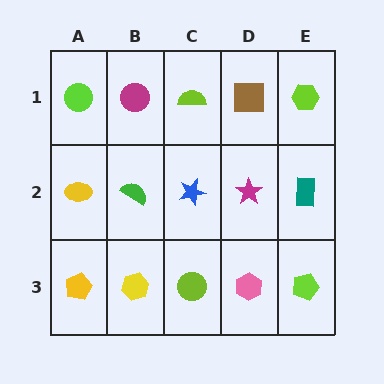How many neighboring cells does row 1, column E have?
2.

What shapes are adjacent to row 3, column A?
A yellow ellipse (row 2, column A), a yellow hexagon (row 3, column B).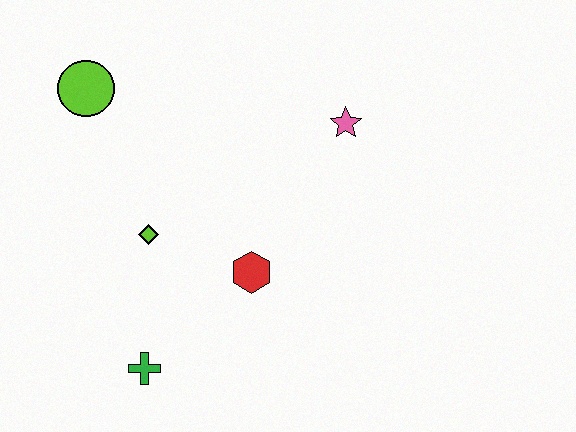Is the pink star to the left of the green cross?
No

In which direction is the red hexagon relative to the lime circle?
The red hexagon is below the lime circle.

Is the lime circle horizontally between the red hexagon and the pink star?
No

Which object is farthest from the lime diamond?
The pink star is farthest from the lime diamond.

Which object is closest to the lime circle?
The lime diamond is closest to the lime circle.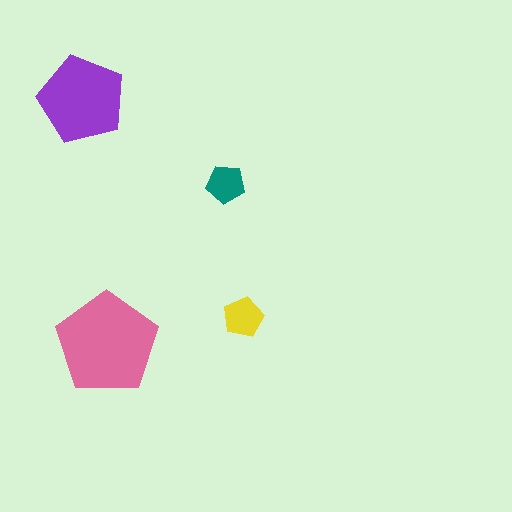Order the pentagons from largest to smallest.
the pink one, the purple one, the yellow one, the teal one.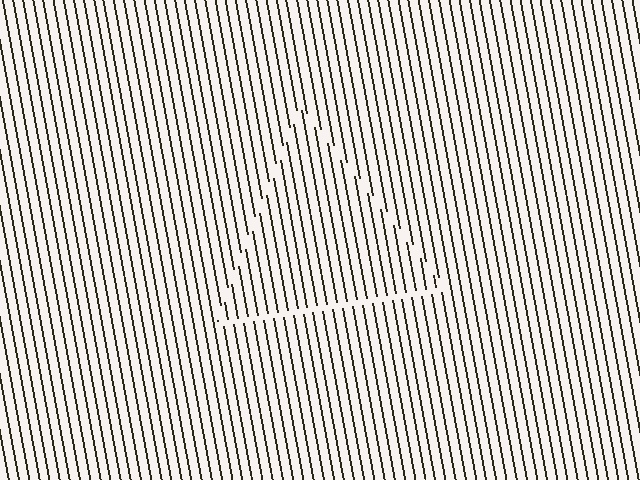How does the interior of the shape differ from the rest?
The interior of the shape contains the same grating, shifted by half a period — the contour is defined by the phase discontinuity where line-ends from the inner and outer gratings abut.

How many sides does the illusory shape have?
3 sides — the line-ends trace a triangle.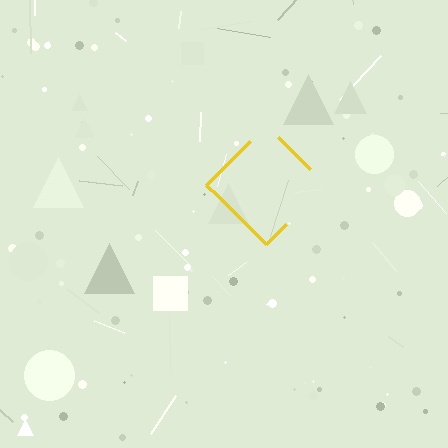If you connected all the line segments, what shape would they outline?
They would outline a diamond.